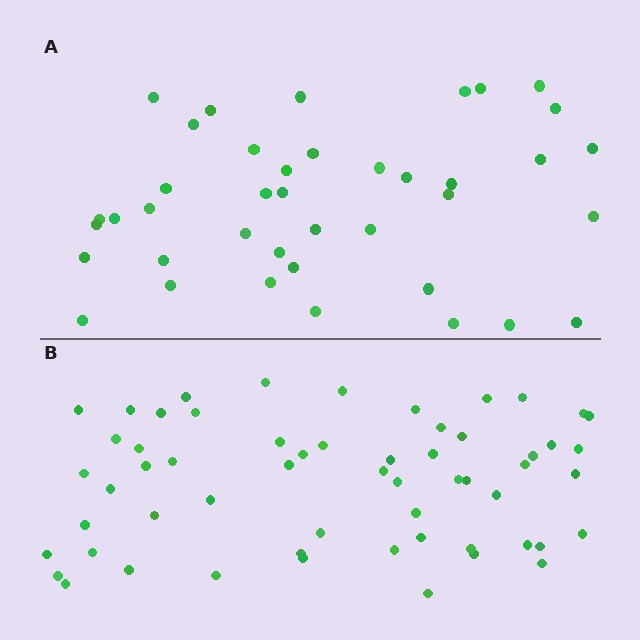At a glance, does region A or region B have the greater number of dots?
Region B (the bottom region) has more dots.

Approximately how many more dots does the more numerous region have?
Region B has approximately 20 more dots than region A.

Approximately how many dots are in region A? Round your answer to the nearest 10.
About 40 dots.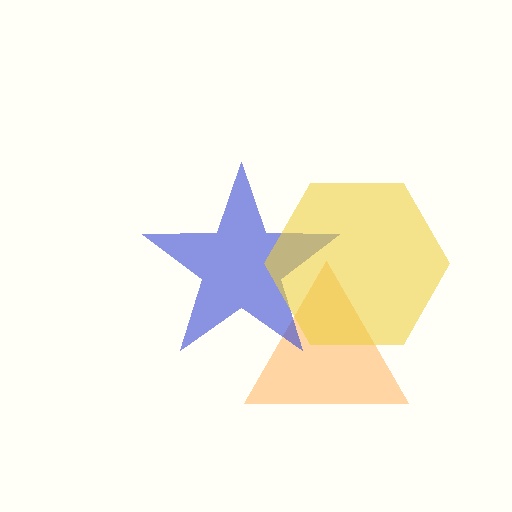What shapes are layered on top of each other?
The layered shapes are: an orange triangle, a blue star, a yellow hexagon.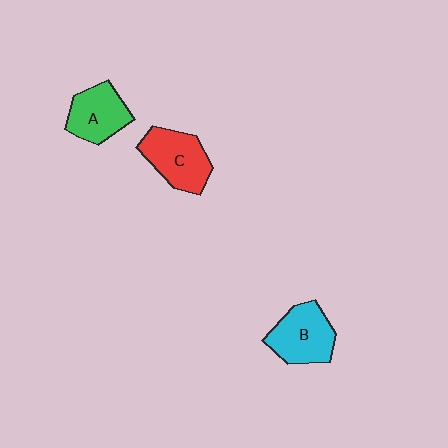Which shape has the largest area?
Shape C (red).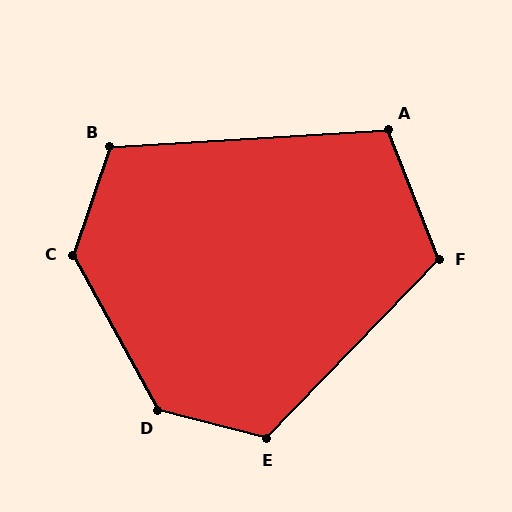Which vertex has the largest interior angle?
D, at approximately 133 degrees.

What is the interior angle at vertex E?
Approximately 119 degrees (obtuse).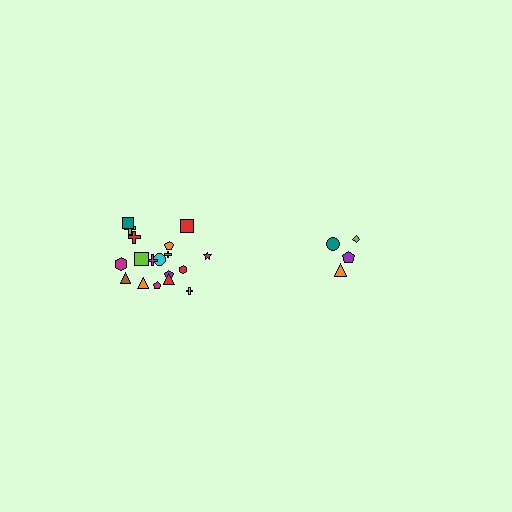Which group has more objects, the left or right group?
The left group.